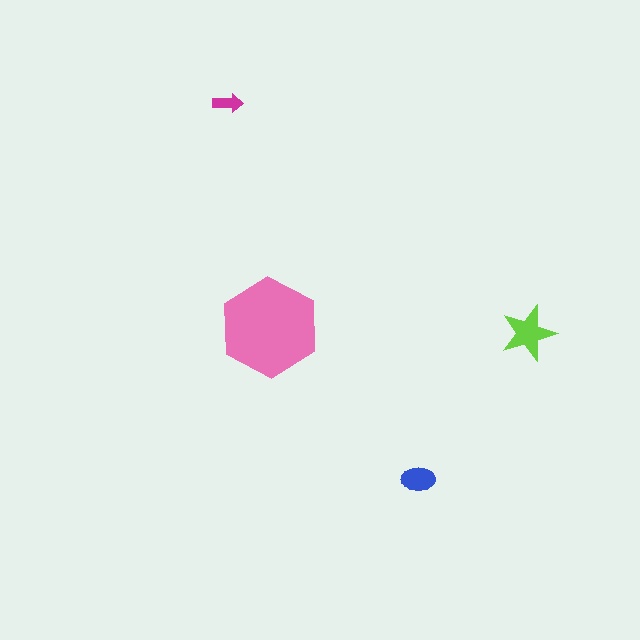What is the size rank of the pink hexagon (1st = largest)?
1st.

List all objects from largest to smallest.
The pink hexagon, the lime star, the blue ellipse, the magenta arrow.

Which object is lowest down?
The blue ellipse is bottommost.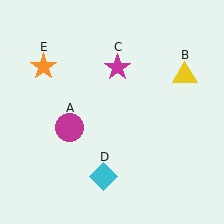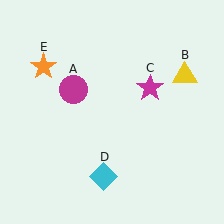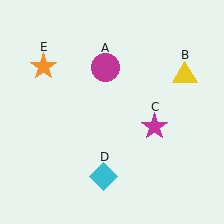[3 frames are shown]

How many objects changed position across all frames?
2 objects changed position: magenta circle (object A), magenta star (object C).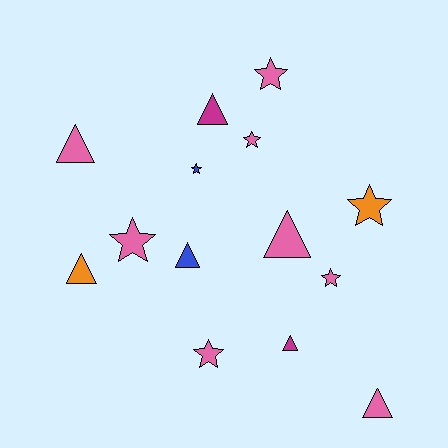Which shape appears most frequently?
Triangle, with 7 objects.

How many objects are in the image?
There are 14 objects.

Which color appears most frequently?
Pink, with 8 objects.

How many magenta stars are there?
There are no magenta stars.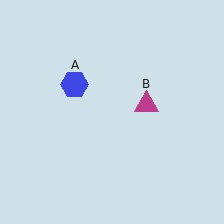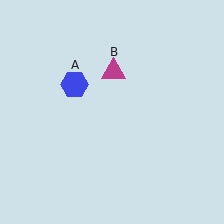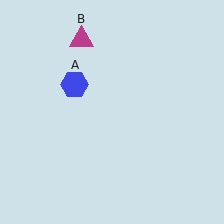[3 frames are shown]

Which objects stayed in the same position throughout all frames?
Blue hexagon (object A) remained stationary.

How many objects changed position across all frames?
1 object changed position: magenta triangle (object B).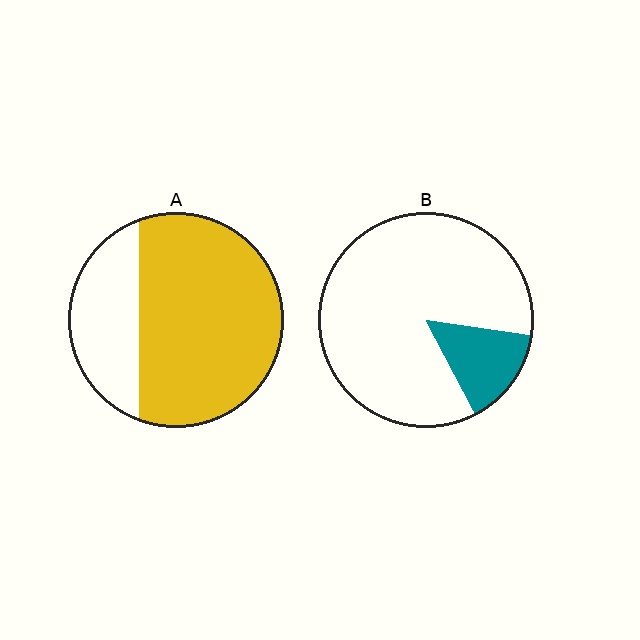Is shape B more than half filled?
No.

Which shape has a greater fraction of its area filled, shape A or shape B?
Shape A.